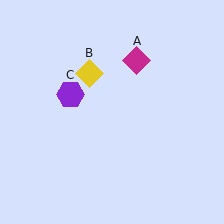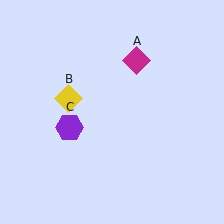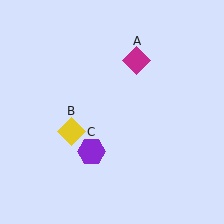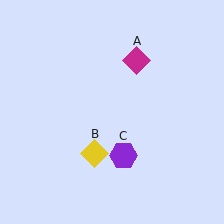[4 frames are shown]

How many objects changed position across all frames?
2 objects changed position: yellow diamond (object B), purple hexagon (object C).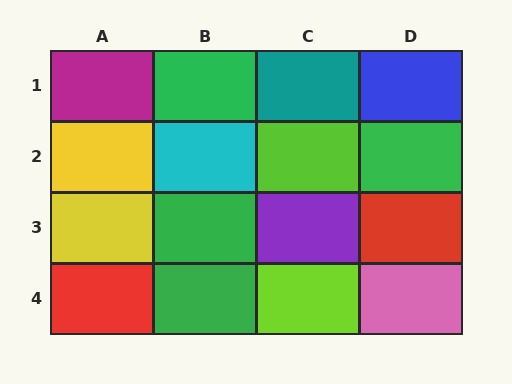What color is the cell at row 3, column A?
Yellow.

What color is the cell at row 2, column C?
Lime.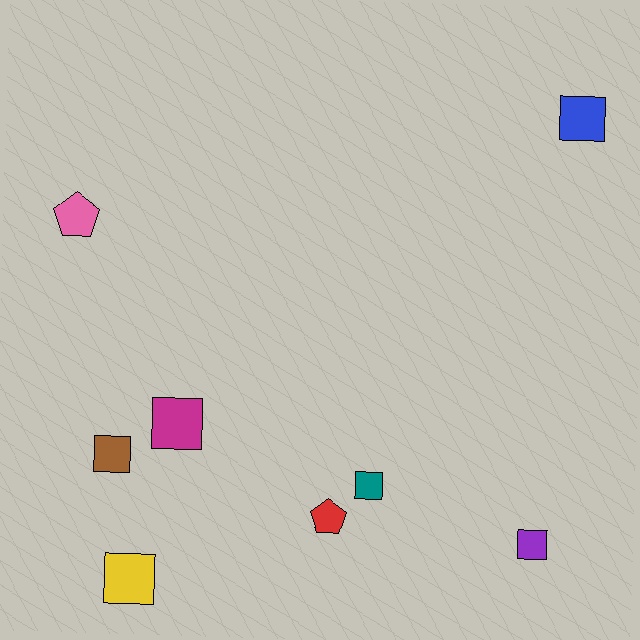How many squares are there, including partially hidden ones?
There are 6 squares.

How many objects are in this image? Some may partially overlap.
There are 8 objects.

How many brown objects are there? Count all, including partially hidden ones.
There is 1 brown object.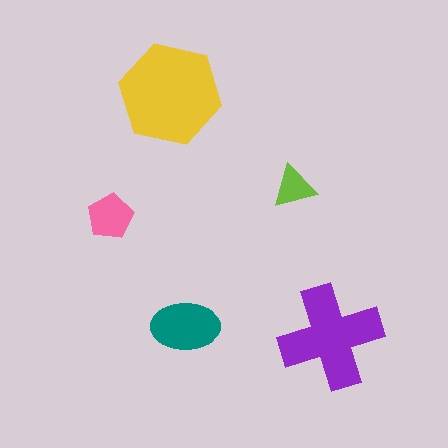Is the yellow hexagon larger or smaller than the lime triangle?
Larger.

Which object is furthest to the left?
The pink pentagon is leftmost.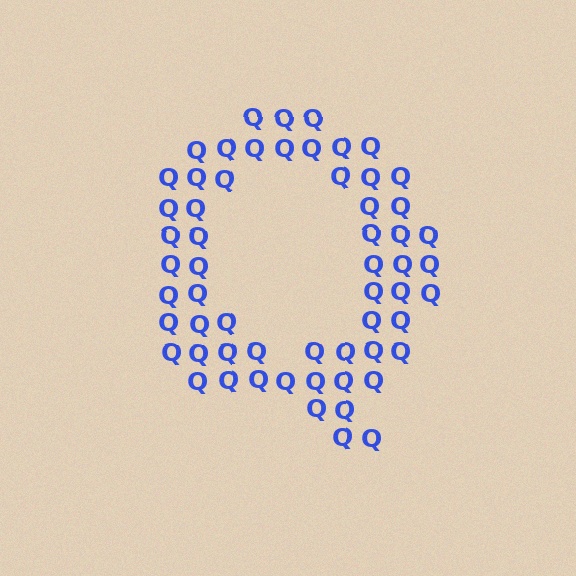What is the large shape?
The large shape is the letter Q.